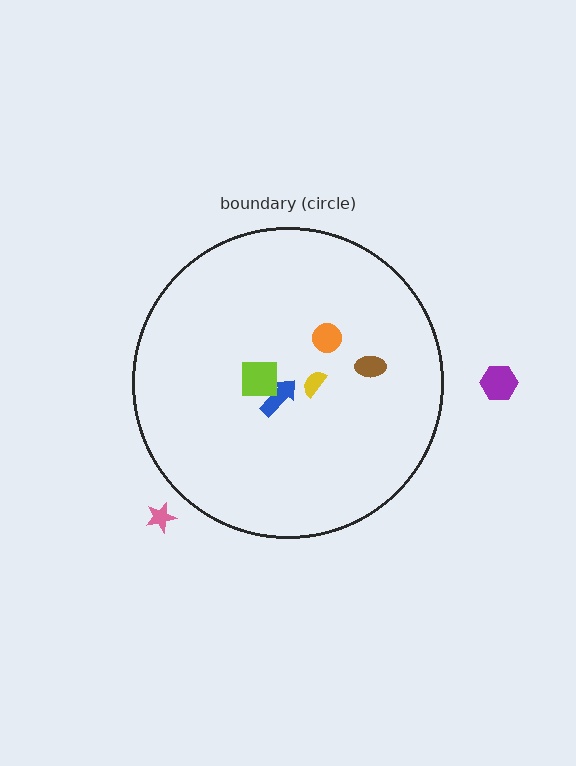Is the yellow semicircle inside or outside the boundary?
Inside.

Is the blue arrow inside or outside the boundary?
Inside.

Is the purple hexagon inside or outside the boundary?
Outside.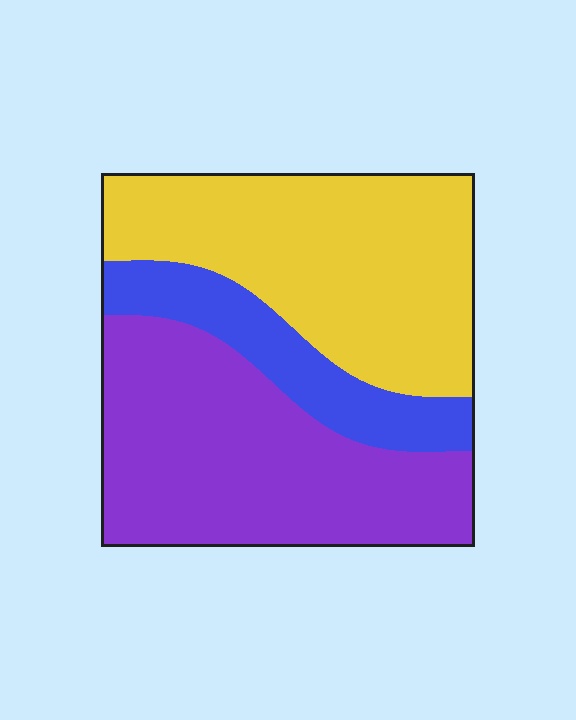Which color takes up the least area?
Blue, at roughly 15%.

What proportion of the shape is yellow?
Yellow takes up about two fifths (2/5) of the shape.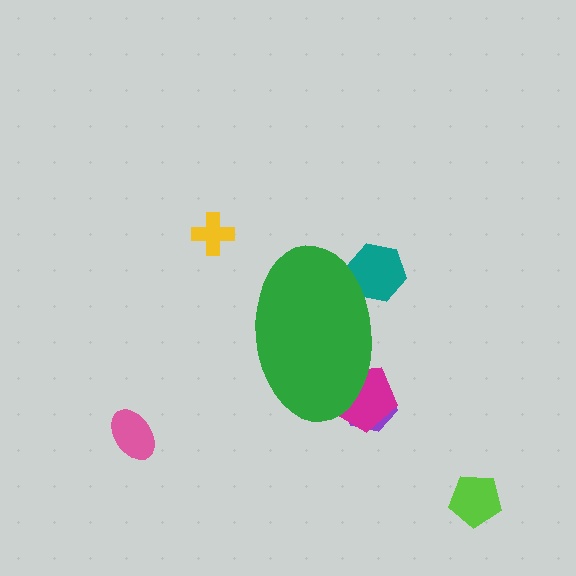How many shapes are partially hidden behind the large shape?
3 shapes are partially hidden.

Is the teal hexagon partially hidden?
Yes, the teal hexagon is partially hidden behind the green ellipse.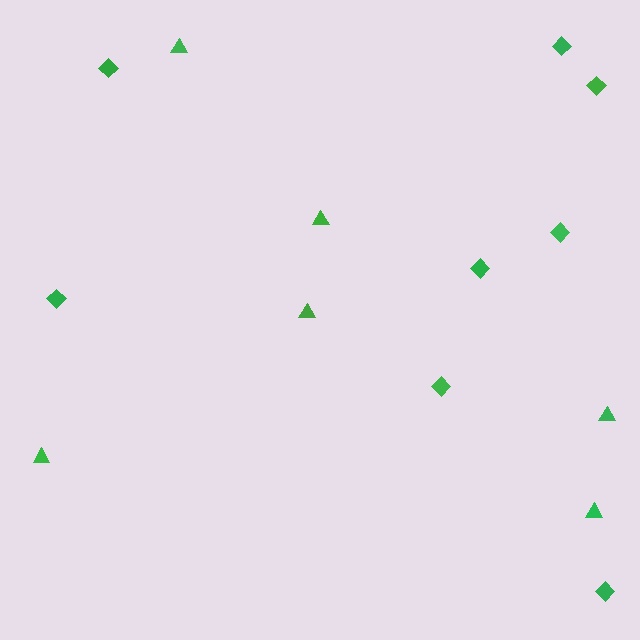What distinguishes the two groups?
There are 2 groups: one group of diamonds (8) and one group of triangles (6).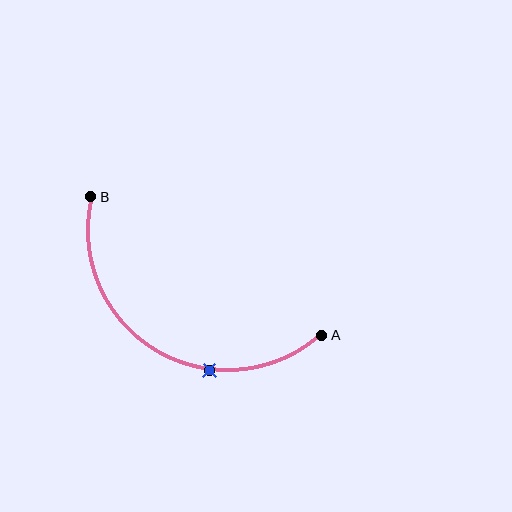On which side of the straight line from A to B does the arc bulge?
The arc bulges below the straight line connecting A and B.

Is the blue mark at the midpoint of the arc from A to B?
No. The blue mark lies on the arc but is closer to endpoint A. The arc midpoint would be at the point on the curve equidistant along the arc from both A and B.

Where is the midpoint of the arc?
The arc midpoint is the point on the curve farthest from the straight line joining A and B. It sits below that line.